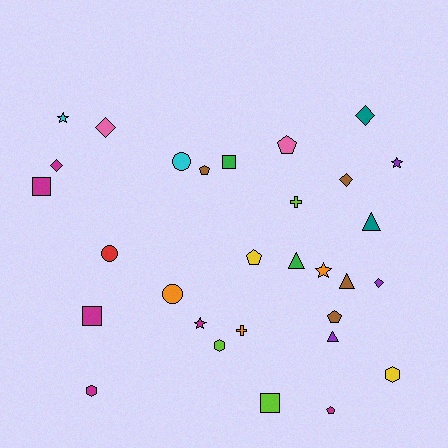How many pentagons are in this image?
There are 5 pentagons.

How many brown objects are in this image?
There are 4 brown objects.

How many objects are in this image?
There are 30 objects.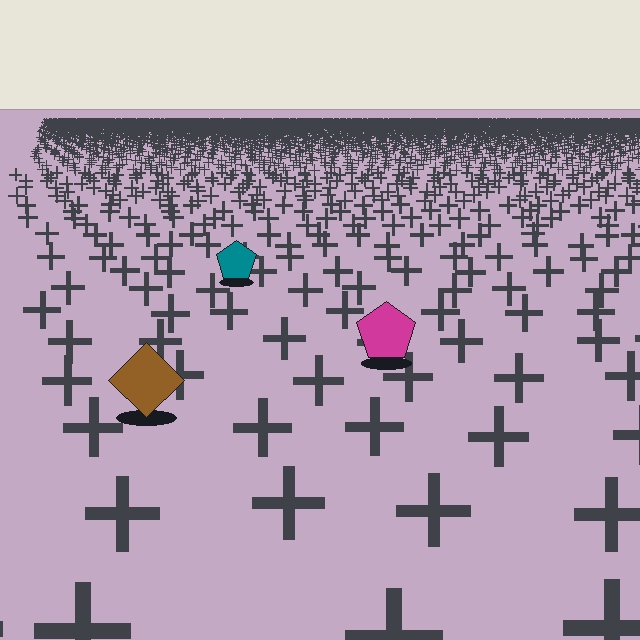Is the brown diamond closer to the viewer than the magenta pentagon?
Yes. The brown diamond is closer — you can tell from the texture gradient: the ground texture is coarser near it.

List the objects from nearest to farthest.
From nearest to farthest: the brown diamond, the magenta pentagon, the teal pentagon.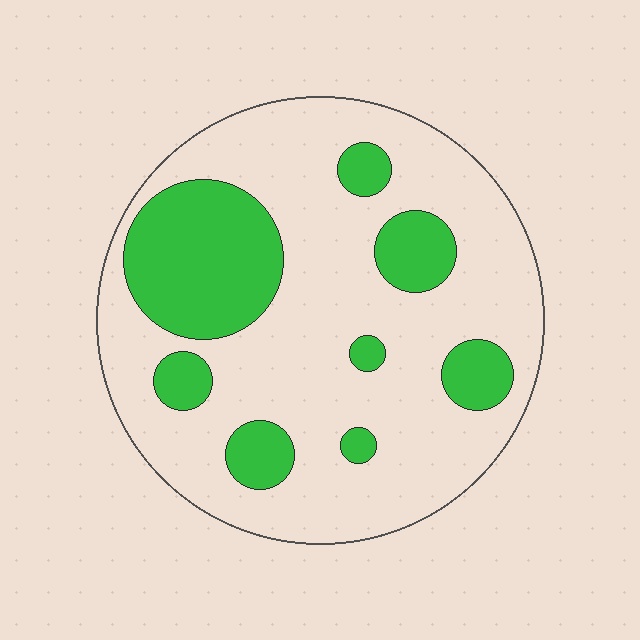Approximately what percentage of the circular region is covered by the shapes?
Approximately 25%.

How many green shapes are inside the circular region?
8.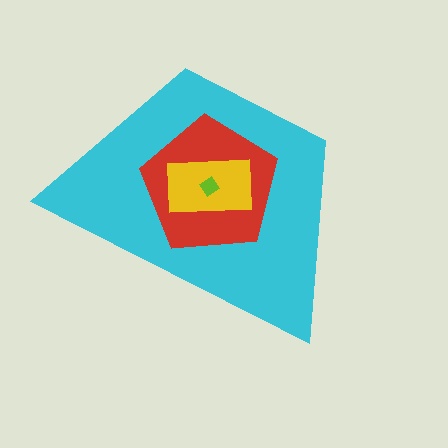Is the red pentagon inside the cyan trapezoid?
Yes.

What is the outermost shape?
The cyan trapezoid.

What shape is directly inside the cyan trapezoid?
The red pentagon.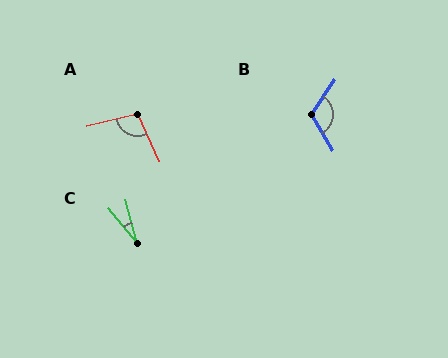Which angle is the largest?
B, at approximately 117 degrees.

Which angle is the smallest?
C, at approximately 24 degrees.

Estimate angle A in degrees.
Approximately 101 degrees.